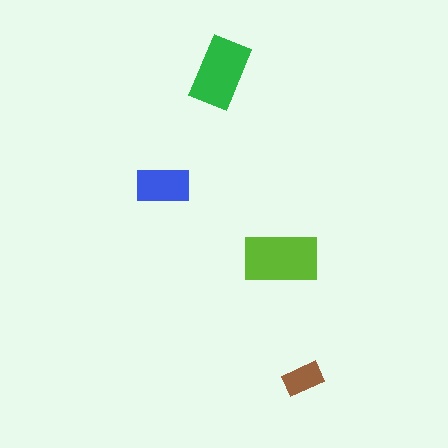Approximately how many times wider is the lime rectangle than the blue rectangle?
About 1.5 times wider.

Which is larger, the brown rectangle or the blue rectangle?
The blue one.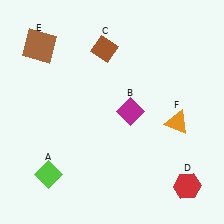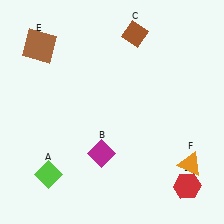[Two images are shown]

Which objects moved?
The objects that moved are: the magenta diamond (B), the brown diamond (C), the orange triangle (F).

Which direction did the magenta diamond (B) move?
The magenta diamond (B) moved down.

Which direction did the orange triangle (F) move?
The orange triangle (F) moved down.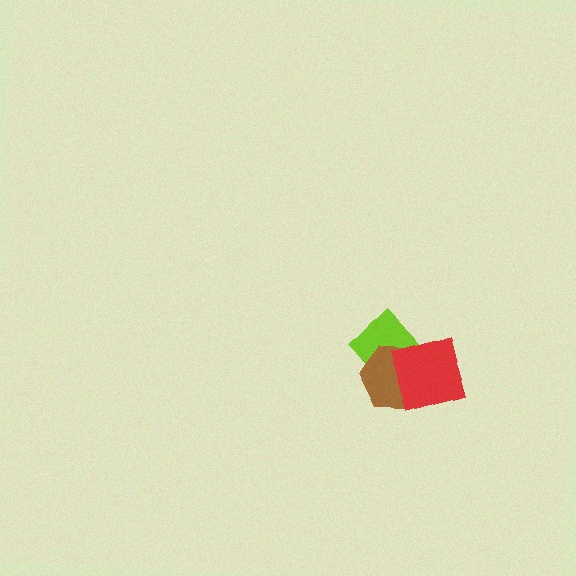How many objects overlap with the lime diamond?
2 objects overlap with the lime diamond.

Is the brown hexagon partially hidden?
Yes, it is partially covered by another shape.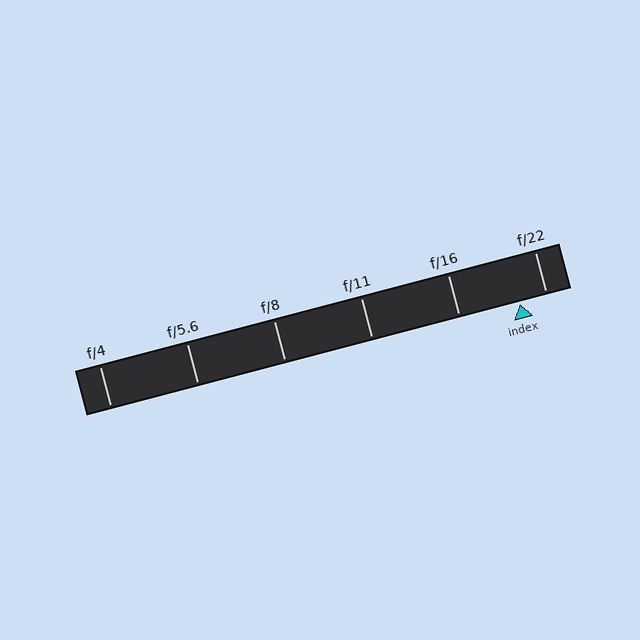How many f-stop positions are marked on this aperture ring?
There are 6 f-stop positions marked.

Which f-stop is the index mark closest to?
The index mark is closest to f/22.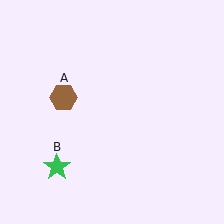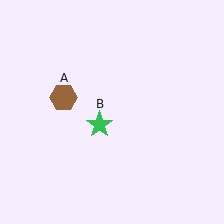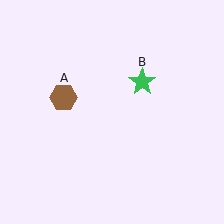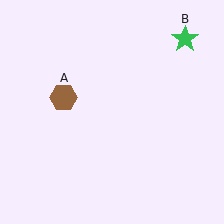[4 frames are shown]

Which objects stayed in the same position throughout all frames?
Brown hexagon (object A) remained stationary.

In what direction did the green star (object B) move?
The green star (object B) moved up and to the right.